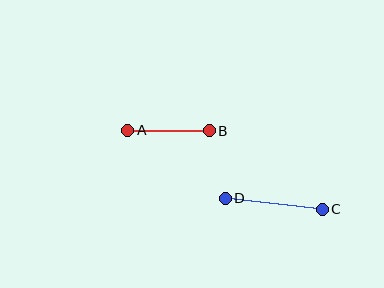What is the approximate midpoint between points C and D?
The midpoint is at approximately (274, 204) pixels.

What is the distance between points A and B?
The distance is approximately 82 pixels.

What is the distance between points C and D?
The distance is approximately 98 pixels.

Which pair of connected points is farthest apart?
Points C and D are farthest apart.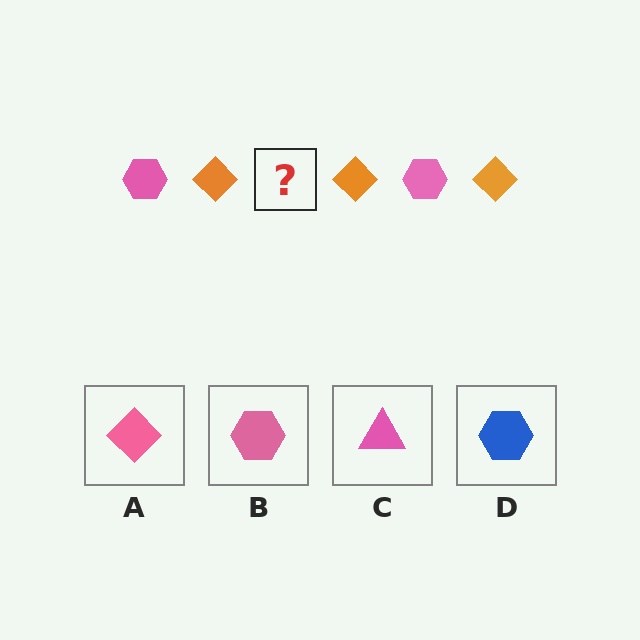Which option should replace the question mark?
Option B.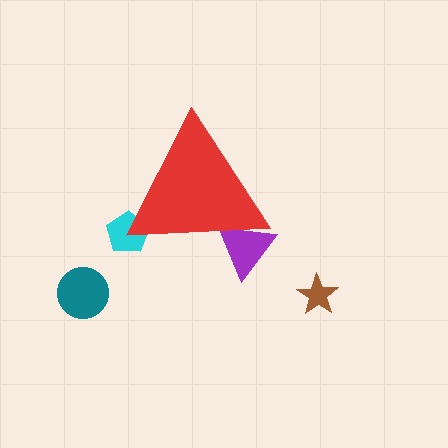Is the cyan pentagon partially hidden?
Yes, the cyan pentagon is partially hidden behind the red triangle.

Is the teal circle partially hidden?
No, the teal circle is fully visible.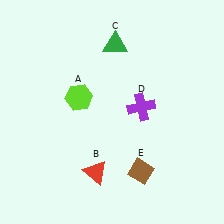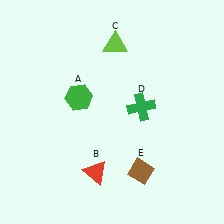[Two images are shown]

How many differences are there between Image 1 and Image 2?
There are 3 differences between the two images.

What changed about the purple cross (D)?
In Image 1, D is purple. In Image 2, it changed to green.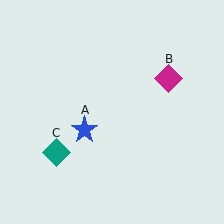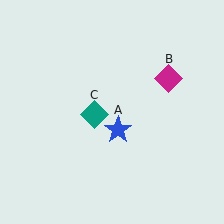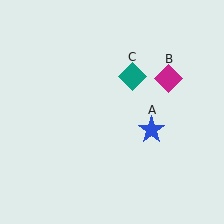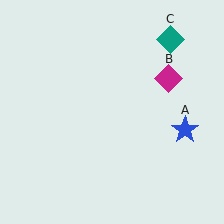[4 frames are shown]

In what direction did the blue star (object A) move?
The blue star (object A) moved right.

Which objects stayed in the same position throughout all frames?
Magenta diamond (object B) remained stationary.